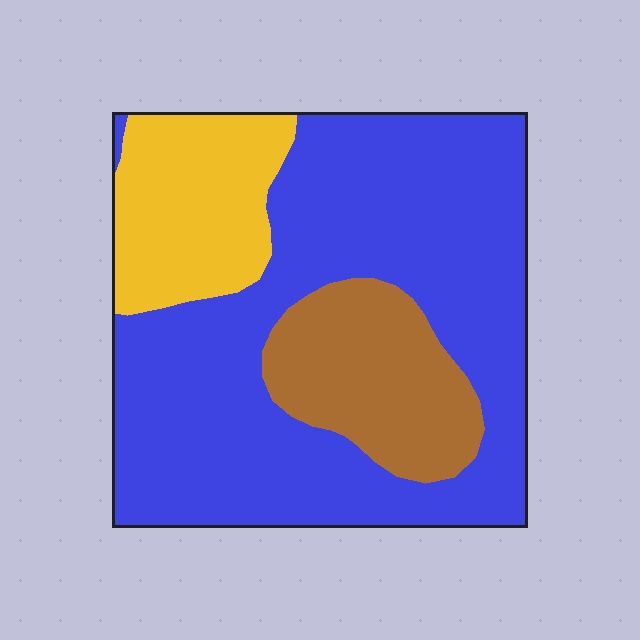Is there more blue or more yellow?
Blue.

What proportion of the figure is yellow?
Yellow covers 18% of the figure.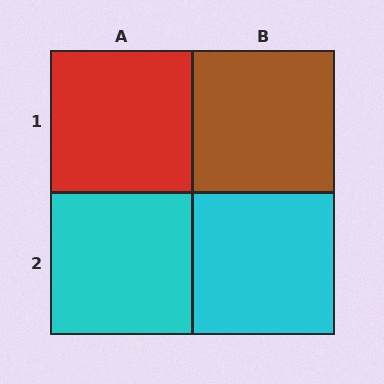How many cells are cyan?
2 cells are cyan.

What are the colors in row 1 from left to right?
Red, brown.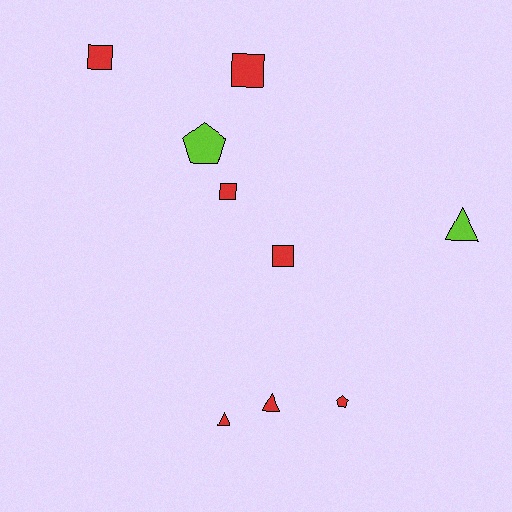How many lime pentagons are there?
There is 1 lime pentagon.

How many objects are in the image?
There are 9 objects.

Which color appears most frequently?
Red, with 7 objects.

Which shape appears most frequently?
Square, with 4 objects.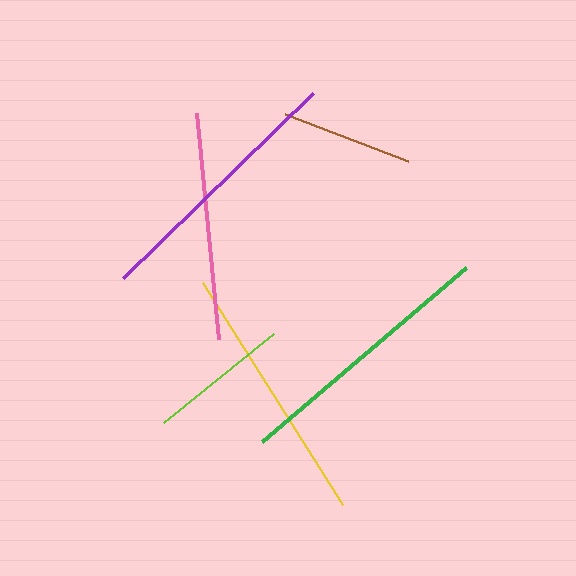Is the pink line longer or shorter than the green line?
The green line is longer than the pink line.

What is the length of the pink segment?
The pink segment is approximately 227 pixels long.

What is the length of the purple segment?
The purple segment is approximately 265 pixels long.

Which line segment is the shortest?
The brown line is the shortest at approximately 132 pixels.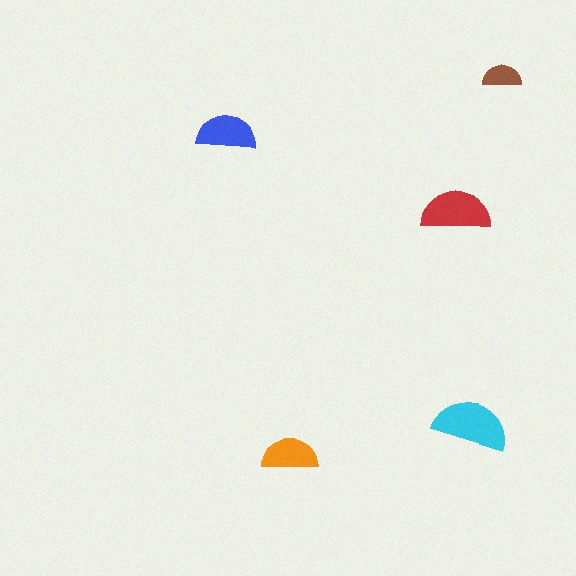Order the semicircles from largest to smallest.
the cyan one, the red one, the blue one, the orange one, the brown one.